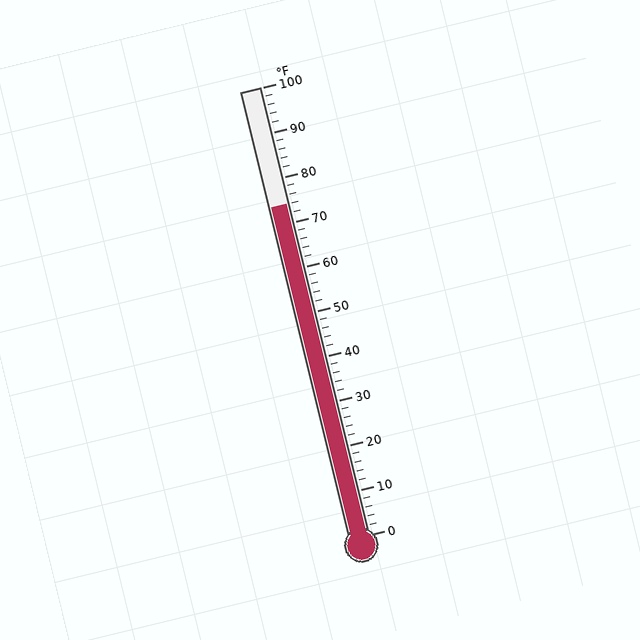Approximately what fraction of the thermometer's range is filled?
The thermometer is filled to approximately 75% of its range.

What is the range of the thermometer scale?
The thermometer scale ranges from 0°F to 100°F.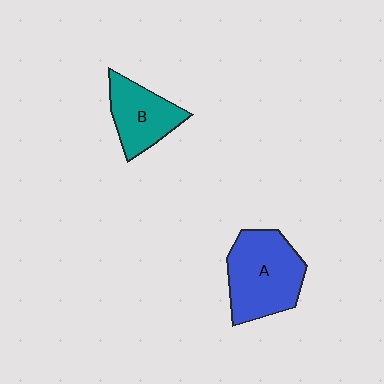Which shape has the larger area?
Shape A (blue).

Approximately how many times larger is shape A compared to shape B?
Approximately 1.5 times.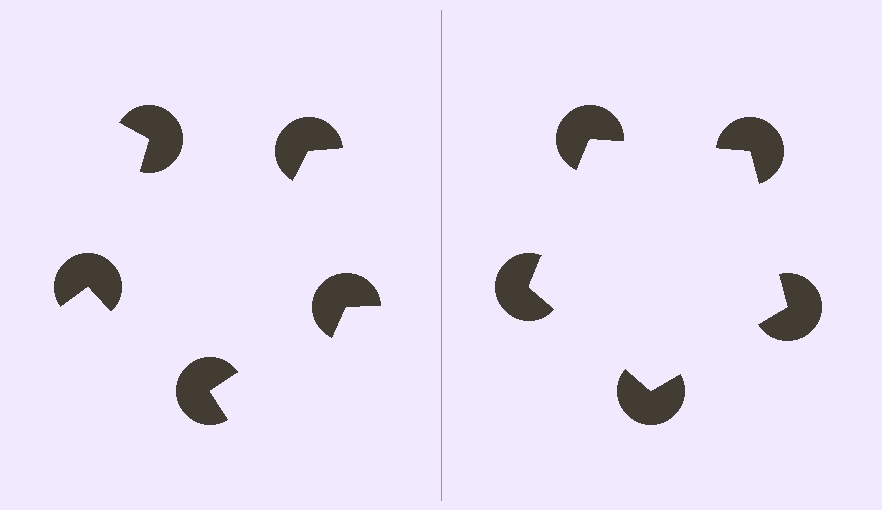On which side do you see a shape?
An illusory pentagon appears on the right side. On the left side the wedge cuts are rotated, so no coherent shape forms.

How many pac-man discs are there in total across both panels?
10 — 5 on each side.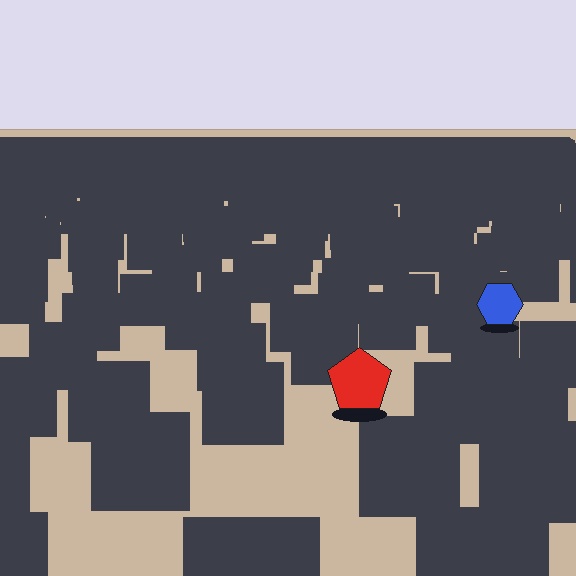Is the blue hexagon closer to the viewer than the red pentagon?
No. The red pentagon is closer — you can tell from the texture gradient: the ground texture is coarser near it.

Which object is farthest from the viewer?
The blue hexagon is farthest from the viewer. It appears smaller and the ground texture around it is denser.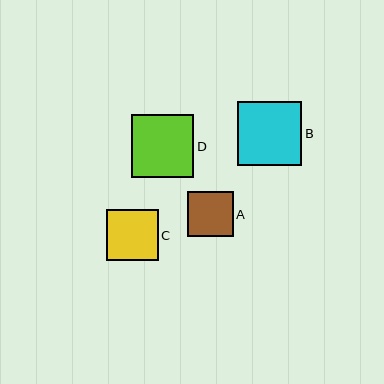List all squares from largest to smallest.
From largest to smallest: B, D, C, A.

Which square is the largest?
Square B is the largest with a size of approximately 64 pixels.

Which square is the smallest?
Square A is the smallest with a size of approximately 45 pixels.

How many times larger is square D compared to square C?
Square D is approximately 1.2 times the size of square C.